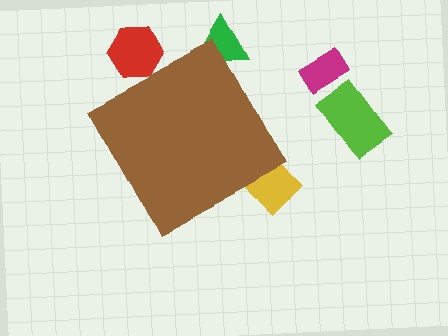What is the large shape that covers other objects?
A brown diamond.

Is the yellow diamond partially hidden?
Yes, the yellow diamond is partially hidden behind the brown diamond.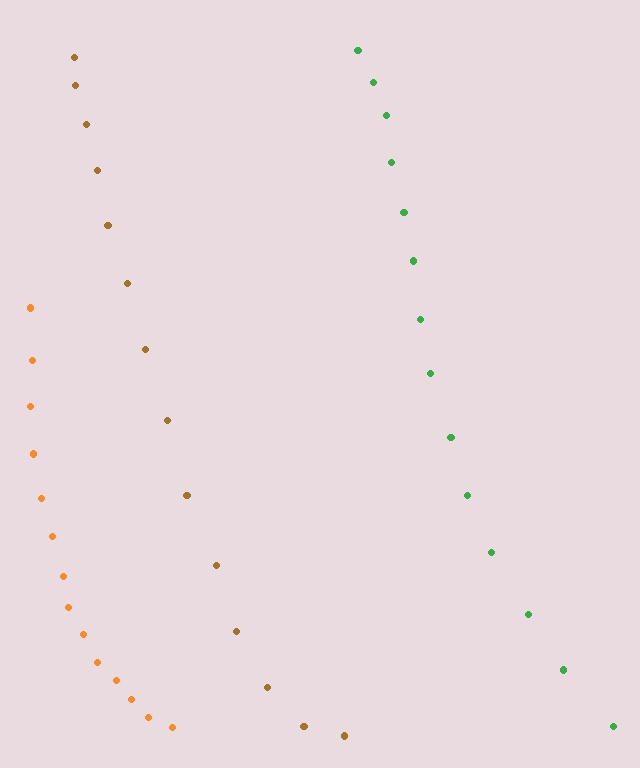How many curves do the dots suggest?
There are 3 distinct paths.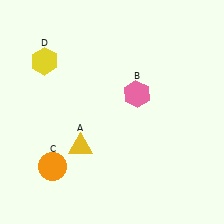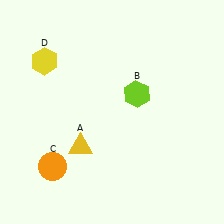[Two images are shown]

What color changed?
The hexagon (B) changed from pink in Image 1 to lime in Image 2.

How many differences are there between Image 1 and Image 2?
There is 1 difference between the two images.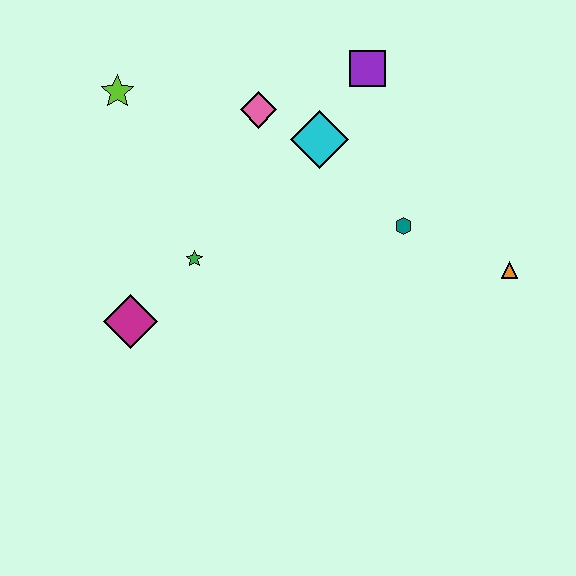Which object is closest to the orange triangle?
The teal hexagon is closest to the orange triangle.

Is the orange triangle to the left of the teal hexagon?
No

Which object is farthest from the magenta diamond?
The orange triangle is farthest from the magenta diamond.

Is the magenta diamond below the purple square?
Yes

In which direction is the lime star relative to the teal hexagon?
The lime star is to the left of the teal hexagon.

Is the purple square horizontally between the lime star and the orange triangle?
Yes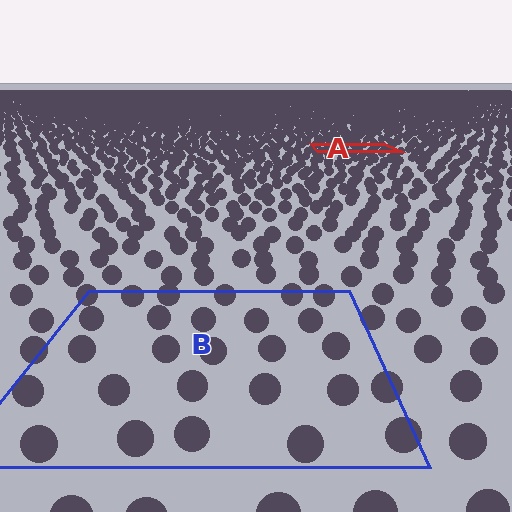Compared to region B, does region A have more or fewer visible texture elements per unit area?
Region A has more texture elements per unit area — they are packed more densely because it is farther away.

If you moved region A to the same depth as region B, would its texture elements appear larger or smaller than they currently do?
They would appear larger. At a closer depth, the same texture elements are projected at a bigger on-screen size.